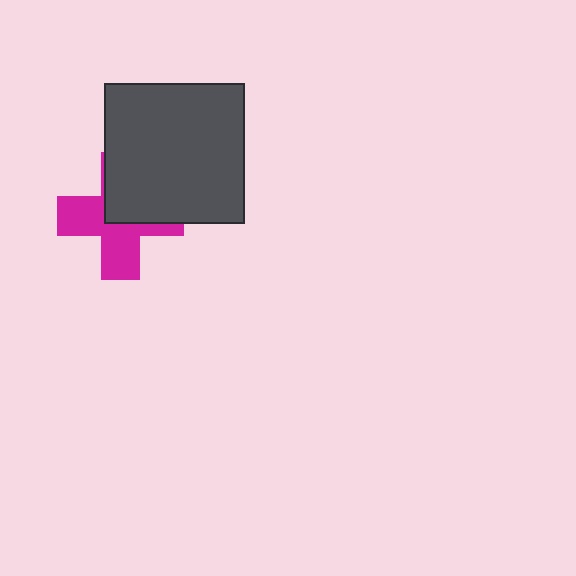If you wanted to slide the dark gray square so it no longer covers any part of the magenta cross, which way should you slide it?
Slide it toward the upper-right — that is the most direct way to separate the two shapes.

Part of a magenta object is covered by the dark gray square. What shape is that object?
It is a cross.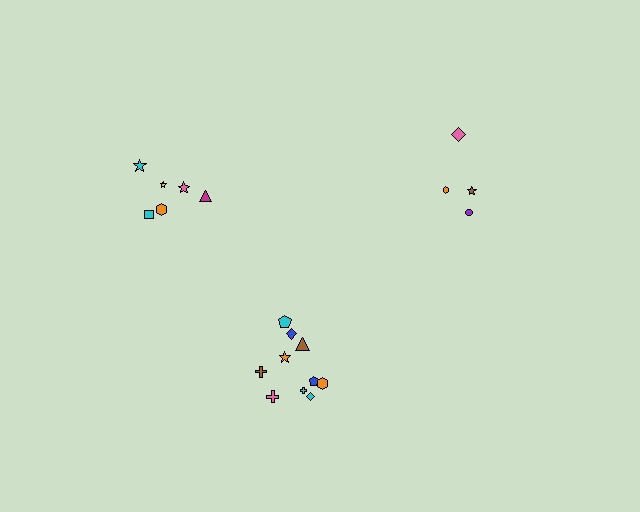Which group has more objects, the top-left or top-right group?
The top-left group.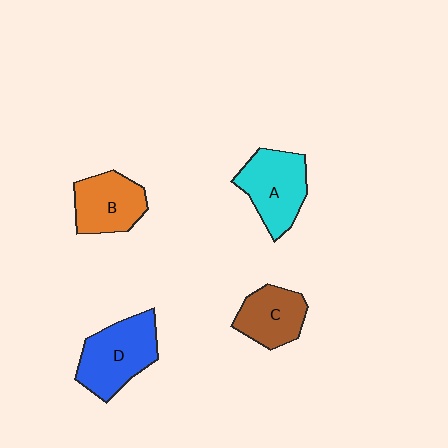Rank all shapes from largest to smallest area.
From largest to smallest: D (blue), A (cyan), B (orange), C (brown).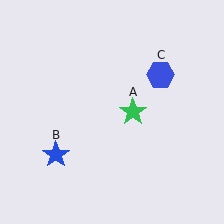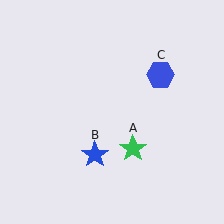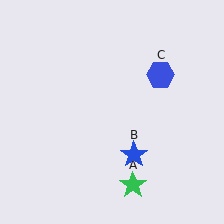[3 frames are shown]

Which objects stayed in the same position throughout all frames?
Blue hexagon (object C) remained stationary.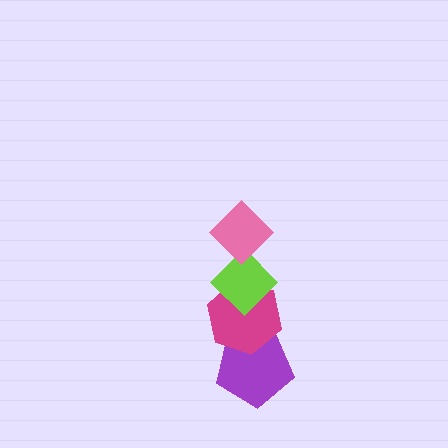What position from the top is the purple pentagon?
The purple pentagon is 4th from the top.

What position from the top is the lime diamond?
The lime diamond is 2nd from the top.